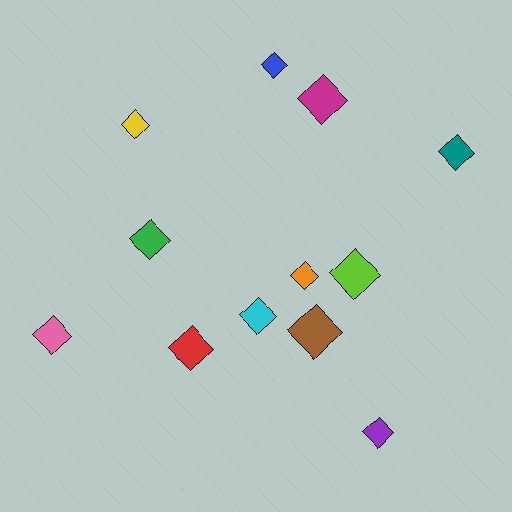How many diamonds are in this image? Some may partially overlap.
There are 12 diamonds.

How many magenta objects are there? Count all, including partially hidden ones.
There is 1 magenta object.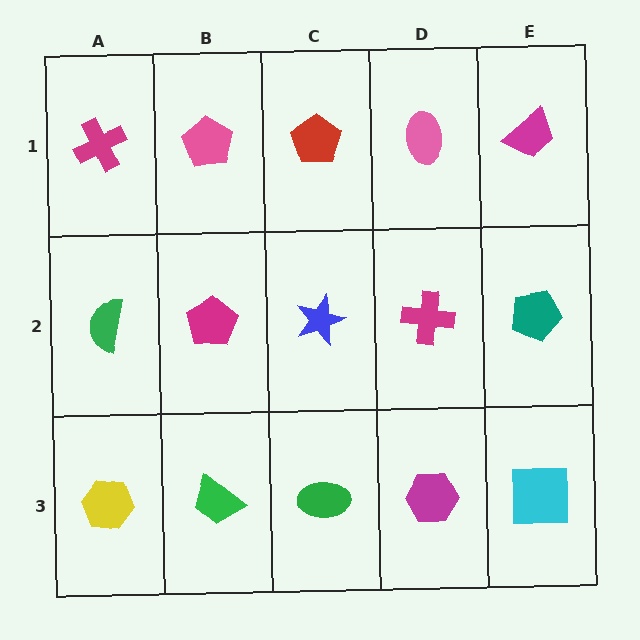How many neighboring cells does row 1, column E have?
2.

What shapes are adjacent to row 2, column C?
A red pentagon (row 1, column C), a green ellipse (row 3, column C), a magenta pentagon (row 2, column B), a magenta cross (row 2, column D).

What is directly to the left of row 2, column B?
A green semicircle.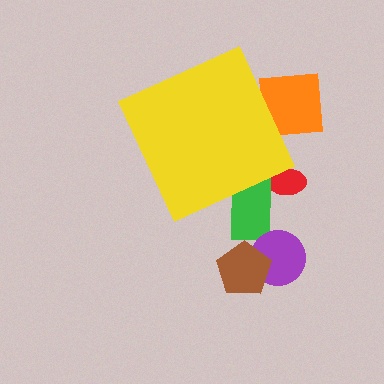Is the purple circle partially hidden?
No, the purple circle is fully visible.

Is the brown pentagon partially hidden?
No, the brown pentagon is fully visible.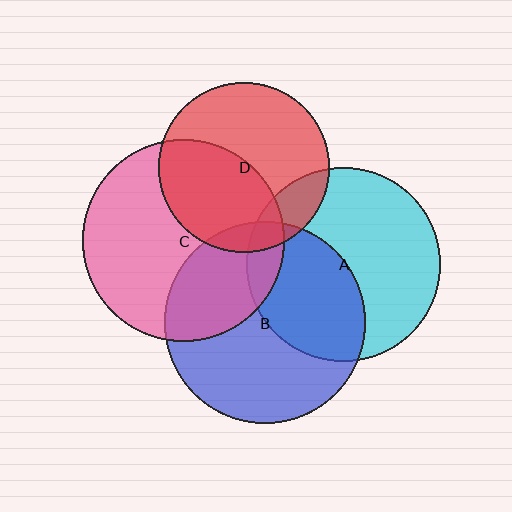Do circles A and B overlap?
Yes.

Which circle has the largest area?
Circle C (pink).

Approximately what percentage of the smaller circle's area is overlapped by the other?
Approximately 40%.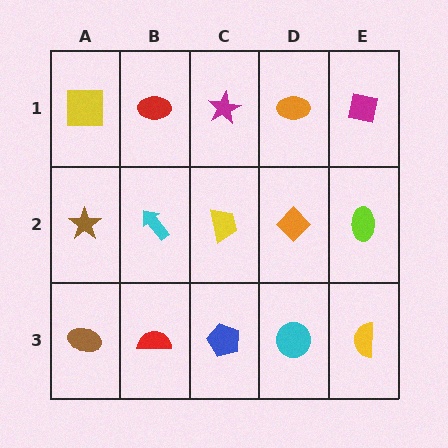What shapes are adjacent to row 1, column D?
An orange diamond (row 2, column D), a magenta star (row 1, column C), a magenta square (row 1, column E).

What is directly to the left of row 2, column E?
An orange diamond.